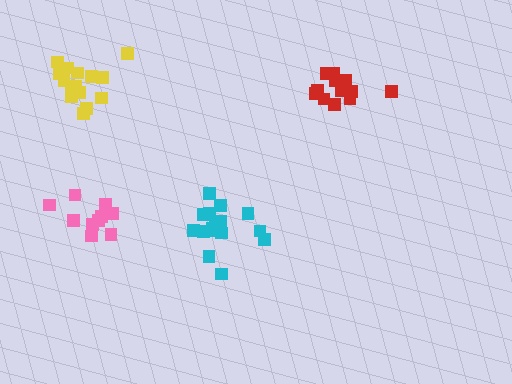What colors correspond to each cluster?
The clusters are colored: cyan, pink, red, yellow.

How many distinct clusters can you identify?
There are 4 distinct clusters.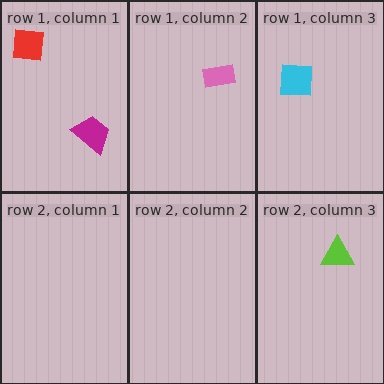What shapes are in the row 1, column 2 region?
The pink rectangle.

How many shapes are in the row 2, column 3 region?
1.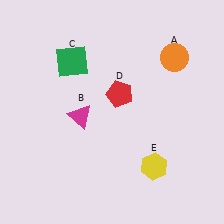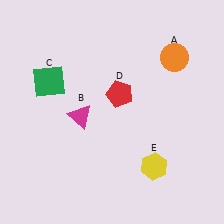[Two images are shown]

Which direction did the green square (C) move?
The green square (C) moved left.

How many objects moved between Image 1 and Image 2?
1 object moved between the two images.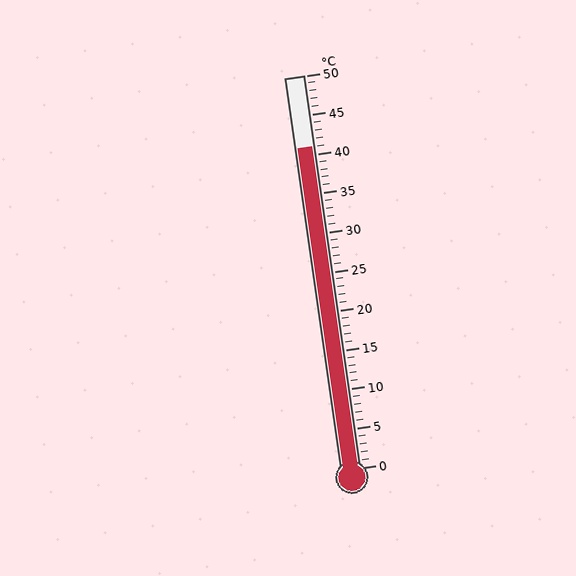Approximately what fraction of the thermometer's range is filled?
The thermometer is filled to approximately 80% of its range.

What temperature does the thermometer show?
The thermometer shows approximately 41°C.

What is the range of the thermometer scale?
The thermometer scale ranges from 0°C to 50°C.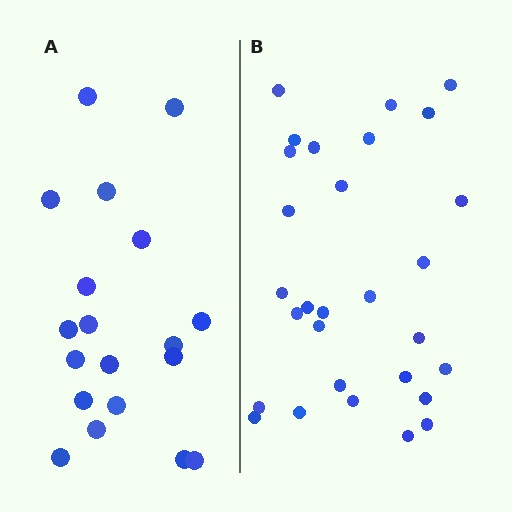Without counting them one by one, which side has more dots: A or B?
Region B (the right region) has more dots.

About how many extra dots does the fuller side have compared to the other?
Region B has roughly 10 or so more dots than region A.